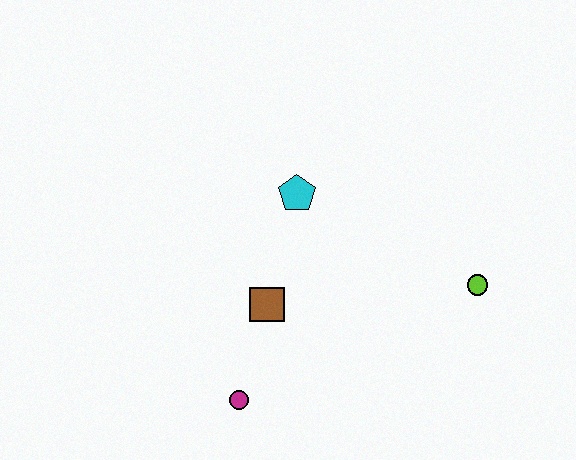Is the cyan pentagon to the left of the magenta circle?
No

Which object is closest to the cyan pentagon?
The brown square is closest to the cyan pentagon.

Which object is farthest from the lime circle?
The magenta circle is farthest from the lime circle.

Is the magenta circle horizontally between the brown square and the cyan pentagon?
No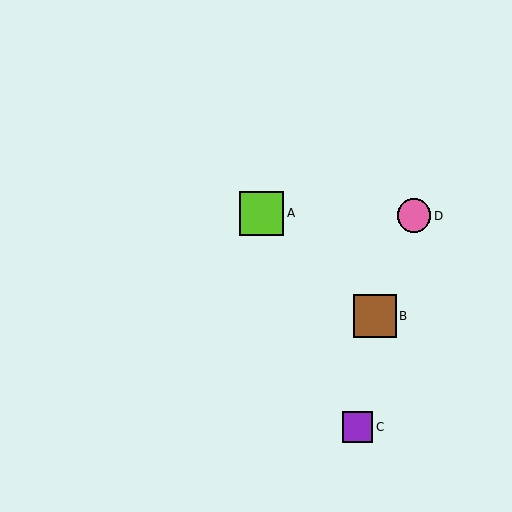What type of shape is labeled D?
Shape D is a pink circle.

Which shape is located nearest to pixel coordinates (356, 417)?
The purple square (labeled C) at (358, 427) is nearest to that location.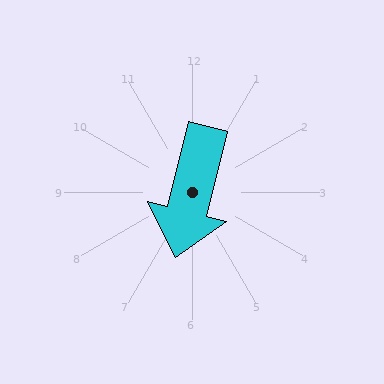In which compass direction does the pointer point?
South.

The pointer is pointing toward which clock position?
Roughly 6 o'clock.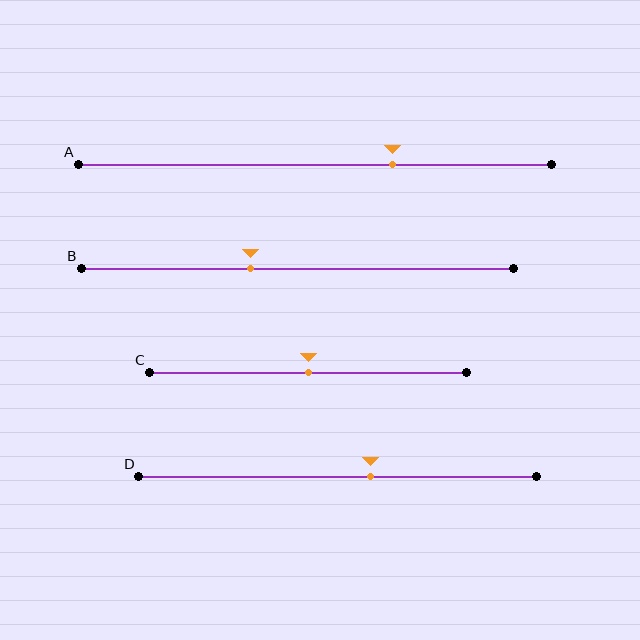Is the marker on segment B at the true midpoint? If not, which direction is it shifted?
No, the marker on segment B is shifted to the left by about 11% of the segment length.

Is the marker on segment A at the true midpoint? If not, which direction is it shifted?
No, the marker on segment A is shifted to the right by about 16% of the segment length.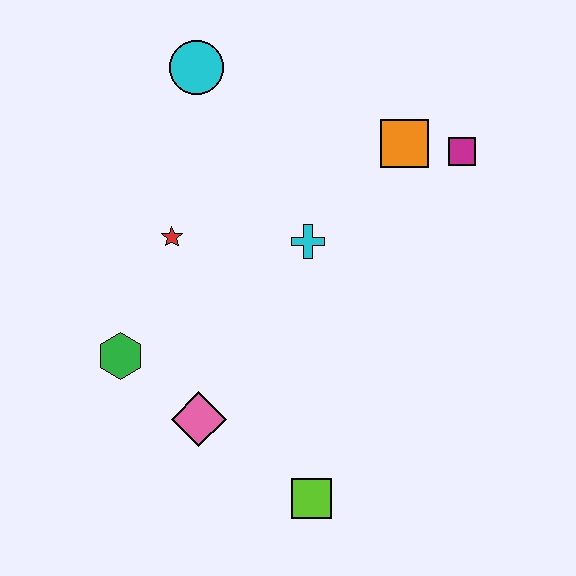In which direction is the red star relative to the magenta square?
The red star is to the left of the magenta square.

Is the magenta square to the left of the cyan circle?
No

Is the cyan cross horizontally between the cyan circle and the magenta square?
Yes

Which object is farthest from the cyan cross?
The lime square is farthest from the cyan cross.